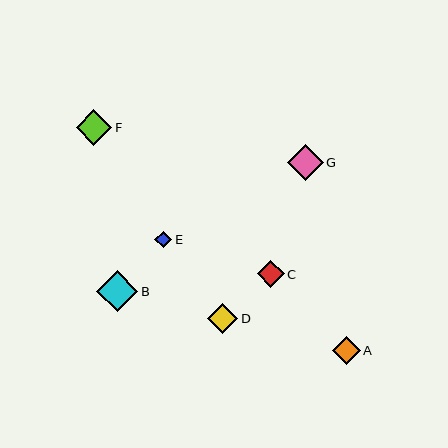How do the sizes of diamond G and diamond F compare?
Diamond G and diamond F are approximately the same size.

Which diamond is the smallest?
Diamond E is the smallest with a size of approximately 17 pixels.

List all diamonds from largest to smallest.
From largest to smallest: B, G, F, D, A, C, E.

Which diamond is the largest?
Diamond B is the largest with a size of approximately 42 pixels.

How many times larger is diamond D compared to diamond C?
Diamond D is approximately 1.1 times the size of diamond C.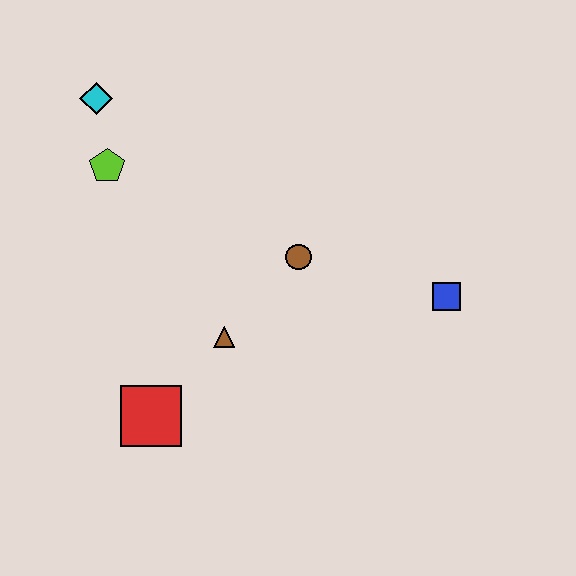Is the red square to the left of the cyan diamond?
No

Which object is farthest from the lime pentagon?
The blue square is farthest from the lime pentagon.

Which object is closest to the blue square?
The brown circle is closest to the blue square.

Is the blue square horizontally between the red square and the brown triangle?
No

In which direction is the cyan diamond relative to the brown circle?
The cyan diamond is to the left of the brown circle.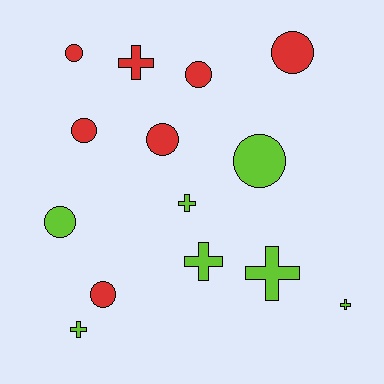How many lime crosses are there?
There are 5 lime crosses.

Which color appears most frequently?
Lime, with 7 objects.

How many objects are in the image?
There are 14 objects.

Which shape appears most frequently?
Circle, with 8 objects.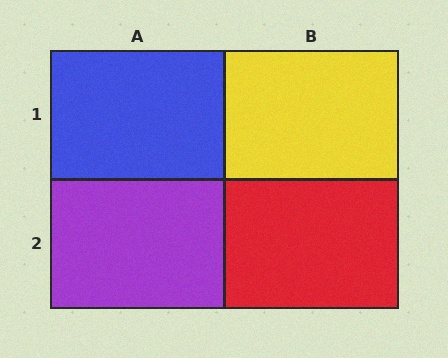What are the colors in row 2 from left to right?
Purple, red.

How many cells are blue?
1 cell is blue.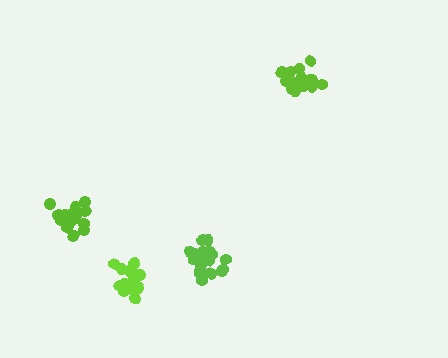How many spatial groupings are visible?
There are 4 spatial groupings.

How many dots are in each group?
Group 1: 19 dots, Group 2: 16 dots, Group 3: 21 dots, Group 4: 17 dots (73 total).